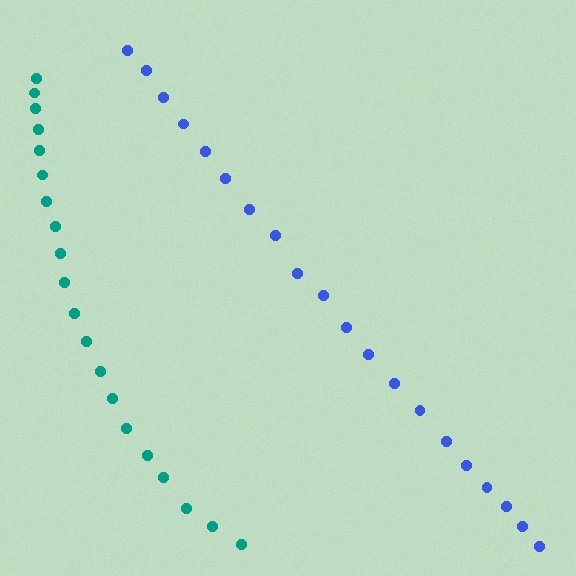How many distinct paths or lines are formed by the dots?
There are 2 distinct paths.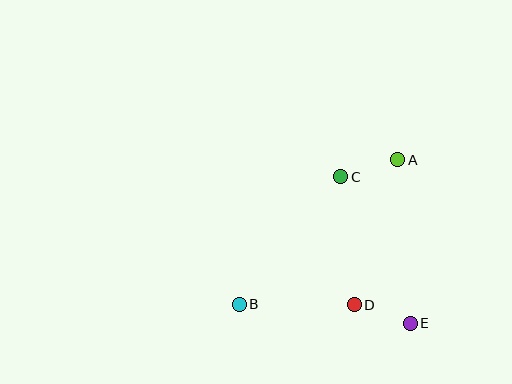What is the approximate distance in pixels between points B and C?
The distance between B and C is approximately 163 pixels.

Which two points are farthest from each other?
Points A and B are farthest from each other.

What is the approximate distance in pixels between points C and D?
The distance between C and D is approximately 129 pixels.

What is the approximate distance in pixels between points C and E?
The distance between C and E is approximately 162 pixels.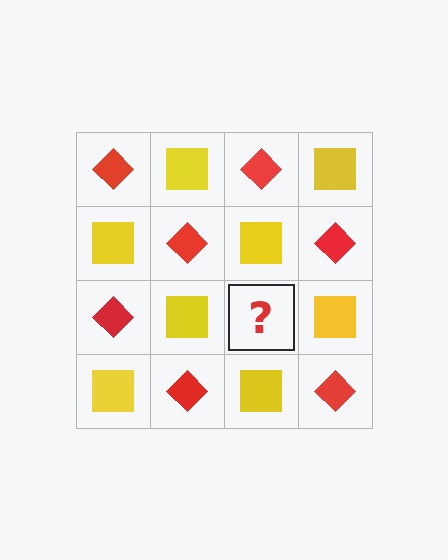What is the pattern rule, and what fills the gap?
The rule is that it alternates red diamond and yellow square in a checkerboard pattern. The gap should be filled with a red diamond.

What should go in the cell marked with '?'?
The missing cell should contain a red diamond.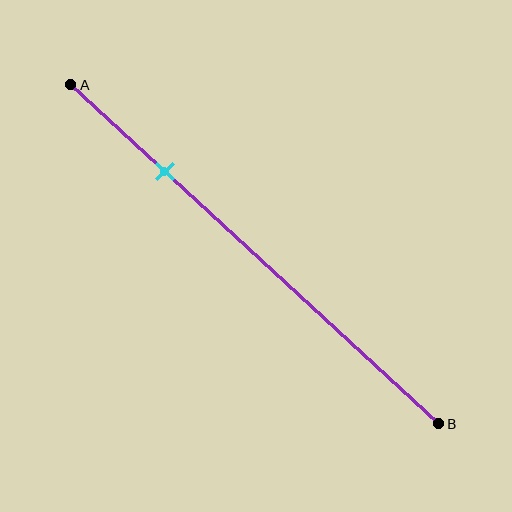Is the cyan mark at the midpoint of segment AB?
No, the mark is at about 25% from A, not at the 50% midpoint.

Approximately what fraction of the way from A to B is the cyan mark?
The cyan mark is approximately 25% of the way from A to B.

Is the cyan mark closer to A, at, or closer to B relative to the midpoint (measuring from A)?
The cyan mark is closer to point A than the midpoint of segment AB.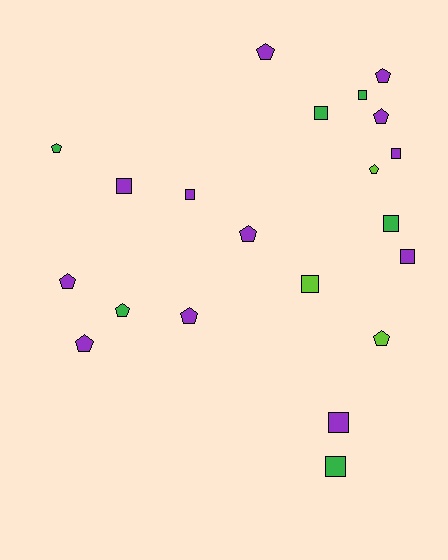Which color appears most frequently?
Purple, with 12 objects.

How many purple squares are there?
There are 5 purple squares.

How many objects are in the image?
There are 21 objects.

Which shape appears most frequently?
Pentagon, with 11 objects.